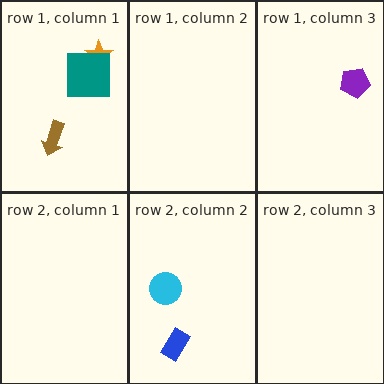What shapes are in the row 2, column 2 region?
The cyan circle, the blue rectangle.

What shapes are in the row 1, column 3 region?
The purple pentagon.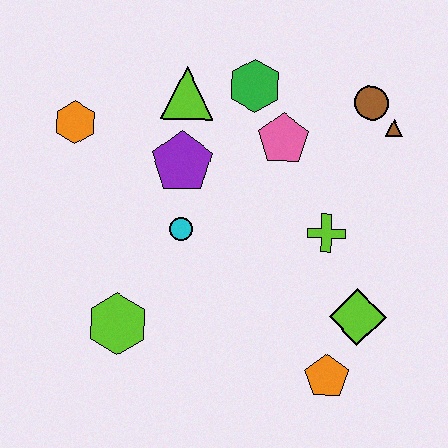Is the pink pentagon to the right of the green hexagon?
Yes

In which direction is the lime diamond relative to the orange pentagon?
The lime diamond is above the orange pentagon.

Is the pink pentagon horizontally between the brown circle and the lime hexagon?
Yes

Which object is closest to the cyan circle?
The purple pentagon is closest to the cyan circle.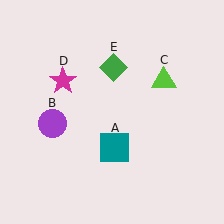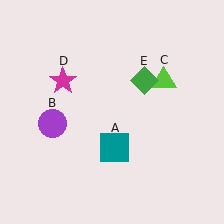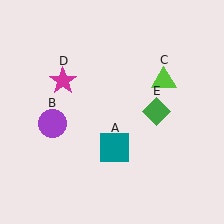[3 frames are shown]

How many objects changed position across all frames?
1 object changed position: green diamond (object E).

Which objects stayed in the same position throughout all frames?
Teal square (object A) and purple circle (object B) and lime triangle (object C) and magenta star (object D) remained stationary.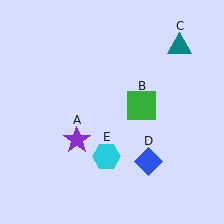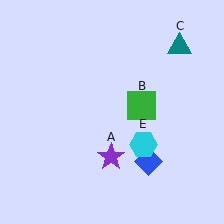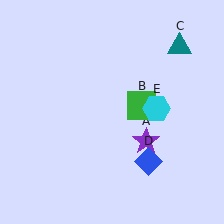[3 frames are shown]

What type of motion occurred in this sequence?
The purple star (object A), cyan hexagon (object E) rotated counterclockwise around the center of the scene.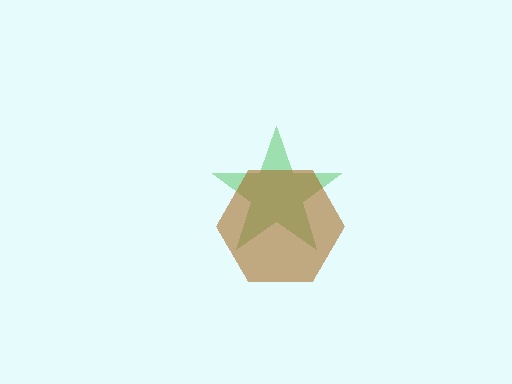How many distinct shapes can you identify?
There are 2 distinct shapes: a green star, a brown hexagon.